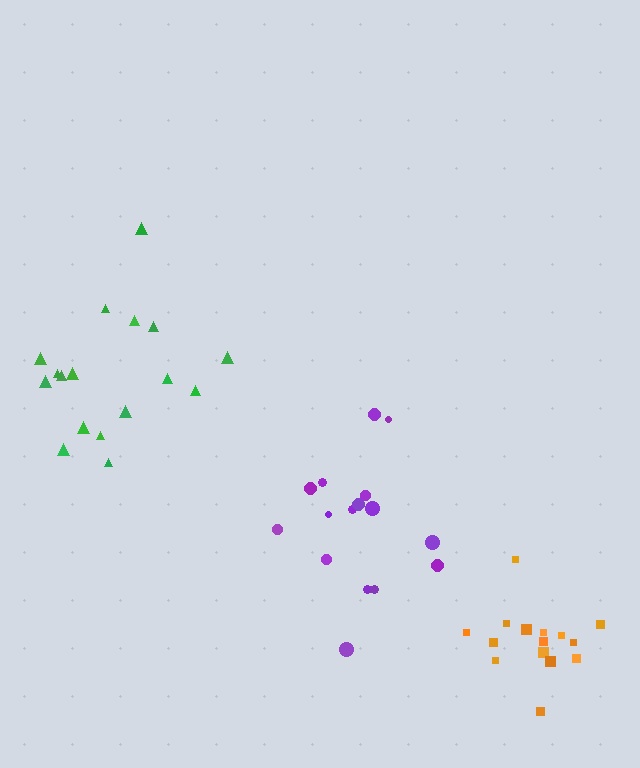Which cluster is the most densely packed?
Orange.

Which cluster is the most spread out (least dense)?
Purple.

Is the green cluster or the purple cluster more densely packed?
Green.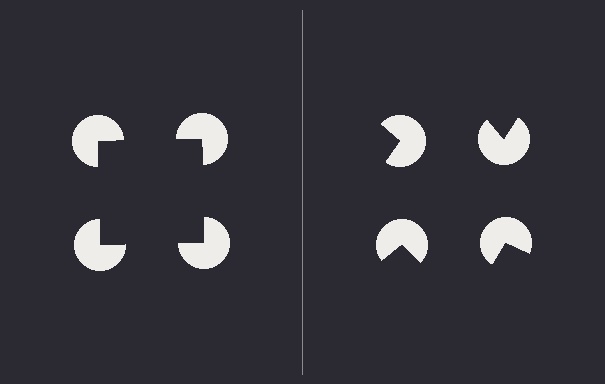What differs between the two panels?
The pac-man discs are positioned identically on both sides; only the wedge orientations differ. On the left they align to a square; on the right they are misaligned.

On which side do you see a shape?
An illusory square appears on the left side. On the right side the wedge cuts are rotated, so no coherent shape forms.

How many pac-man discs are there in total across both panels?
8 — 4 on each side.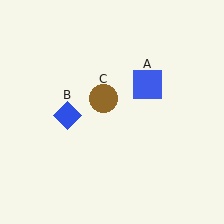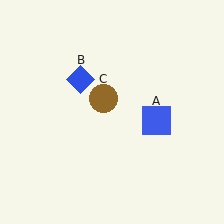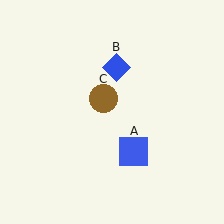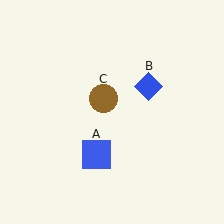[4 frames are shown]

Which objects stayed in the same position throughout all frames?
Brown circle (object C) remained stationary.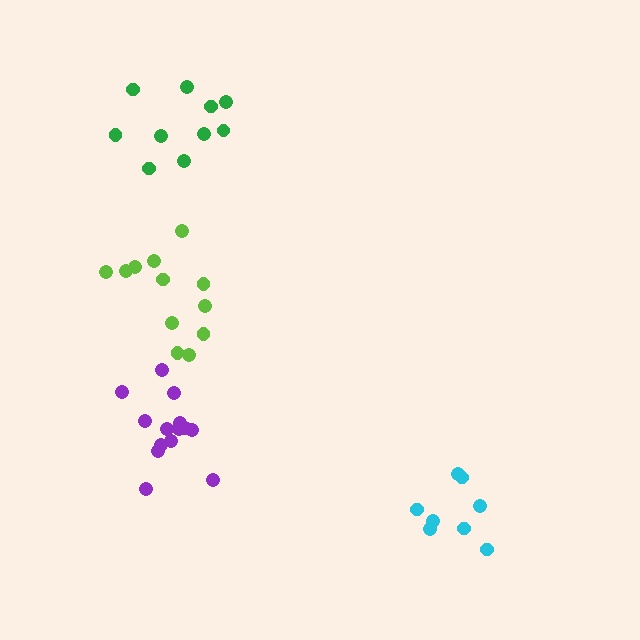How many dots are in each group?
Group 1: 8 dots, Group 2: 14 dots, Group 3: 10 dots, Group 4: 12 dots (44 total).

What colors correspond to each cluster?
The clusters are colored: cyan, purple, green, lime.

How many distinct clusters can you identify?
There are 4 distinct clusters.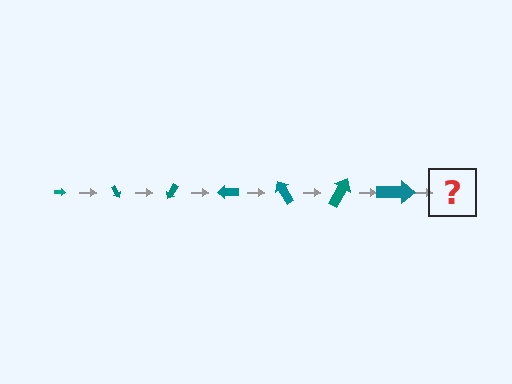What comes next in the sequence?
The next element should be an arrow, larger than the previous one and rotated 420 degrees from the start.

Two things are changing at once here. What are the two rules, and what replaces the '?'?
The two rules are that the arrow grows larger each step and it rotates 60 degrees each step. The '?' should be an arrow, larger than the previous one and rotated 420 degrees from the start.